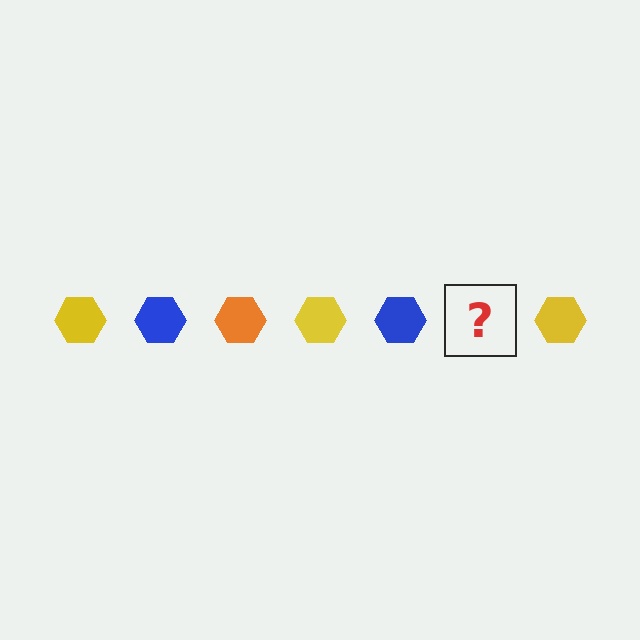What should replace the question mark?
The question mark should be replaced with an orange hexagon.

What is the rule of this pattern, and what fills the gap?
The rule is that the pattern cycles through yellow, blue, orange hexagons. The gap should be filled with an orange hexagon.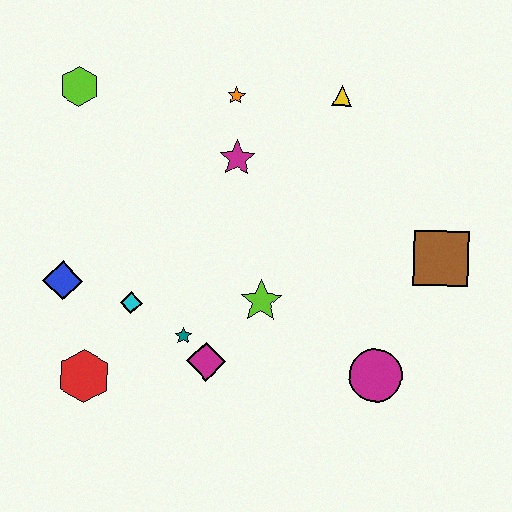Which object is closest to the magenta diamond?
The teal star is closest to the magenta diamond.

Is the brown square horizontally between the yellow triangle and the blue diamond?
No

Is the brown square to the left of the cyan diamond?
No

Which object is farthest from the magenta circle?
The lime hexagon is farthest from the magenta circle.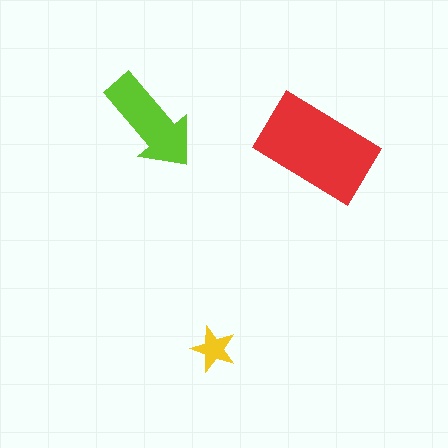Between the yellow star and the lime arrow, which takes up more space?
The lime arrow.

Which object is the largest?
The red rectangle.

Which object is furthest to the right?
The red rectangle is rightmost.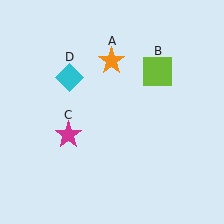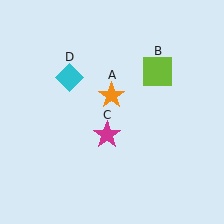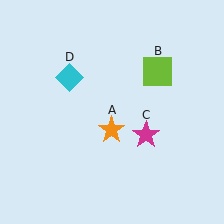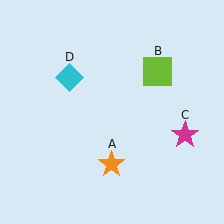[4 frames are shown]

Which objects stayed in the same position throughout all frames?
Lime square (object B) and cyan diamond (object D) remained stationary.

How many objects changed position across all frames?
2 objects changed position: orange star (object A), magenta star (object C).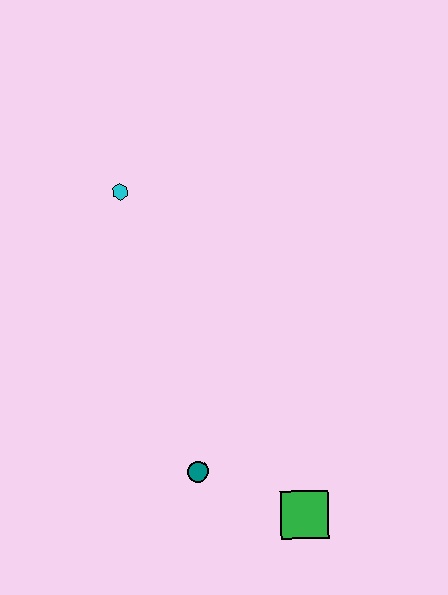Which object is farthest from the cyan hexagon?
The green square is farthest from the cyan hexagon.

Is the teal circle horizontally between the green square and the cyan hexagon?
Yes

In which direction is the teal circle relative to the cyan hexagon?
The teal circle is below the cyan hexagon.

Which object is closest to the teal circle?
The green square is closest to the teal circle.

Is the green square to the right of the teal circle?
Yes